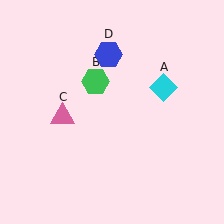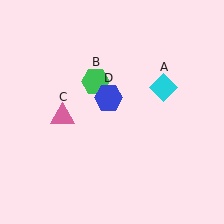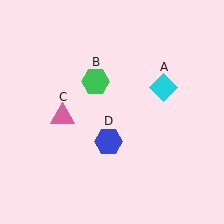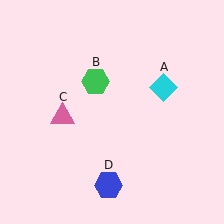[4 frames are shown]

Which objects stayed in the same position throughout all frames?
Cyan diamond (object A) and green hexagon (object B) and pink triangle (object C) remained stationary.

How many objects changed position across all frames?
1 object changed position: blue hexagon (object D).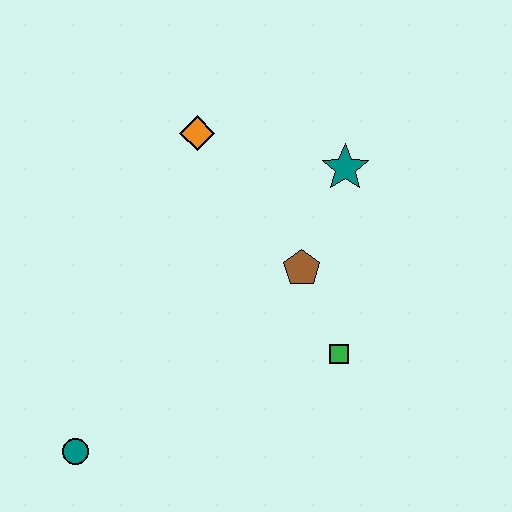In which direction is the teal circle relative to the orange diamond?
The teal circle is below the orange diamond.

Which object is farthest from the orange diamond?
The teal circle is farthest from the orange diamond.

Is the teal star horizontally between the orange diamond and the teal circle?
No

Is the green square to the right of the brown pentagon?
Yes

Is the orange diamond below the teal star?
No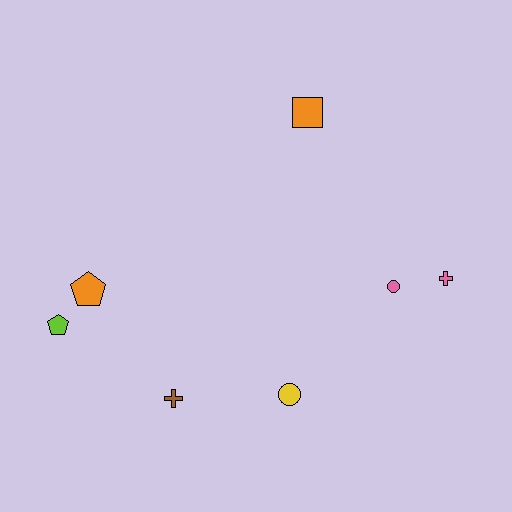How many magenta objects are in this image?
There are no magenta objects.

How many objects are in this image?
There are 7 objects.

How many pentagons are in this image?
There are 2 pentagons.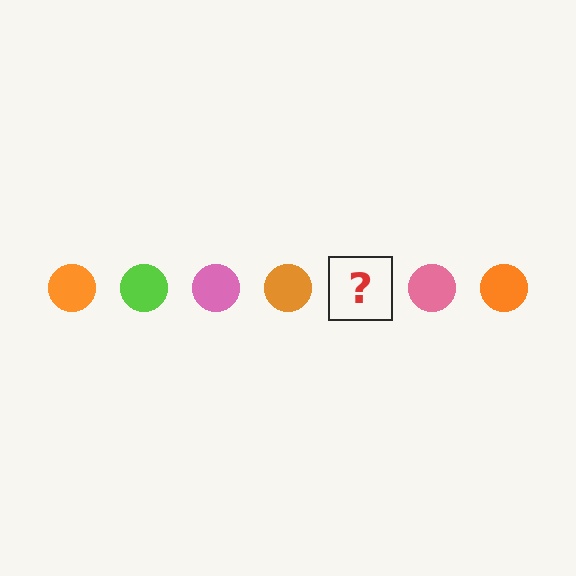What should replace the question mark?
The question mark should be replaced with a lime circle.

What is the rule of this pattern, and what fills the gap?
The rule is that the pattern cycles through orange, lime, pink circles. The gap should be filled with a lime circle.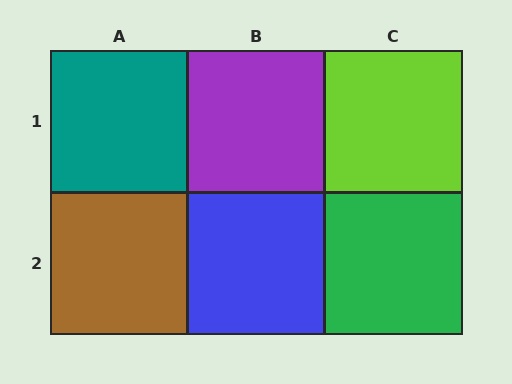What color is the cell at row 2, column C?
Green.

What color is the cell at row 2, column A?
Brown.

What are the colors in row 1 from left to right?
Teal, purple, lime.